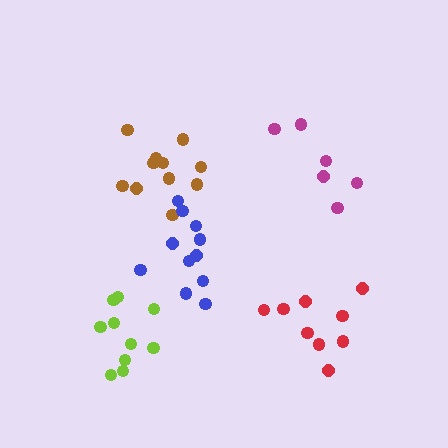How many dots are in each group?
Group 1: 6 dots, Group 2: 10 dots, Group 3: 9 dots, Group 4: 11 dots, Group 5: 11 dots (47 total).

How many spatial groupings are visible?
There are 5 spatial groupings.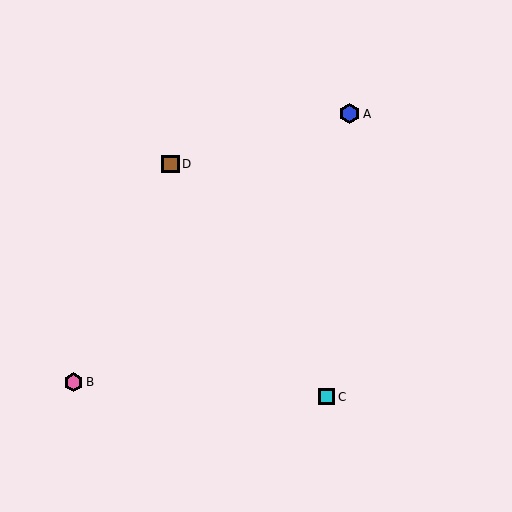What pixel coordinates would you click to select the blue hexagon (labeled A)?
Click at (350, 114) to select the blue hexagon A.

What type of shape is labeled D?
Shape D is a brown square.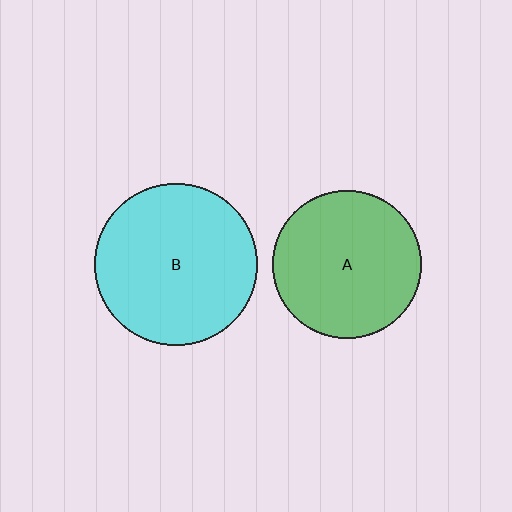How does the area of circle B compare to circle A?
Approximately 1.2 times.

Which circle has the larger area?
Circle B (cyan).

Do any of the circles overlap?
No, none of the circles overlap.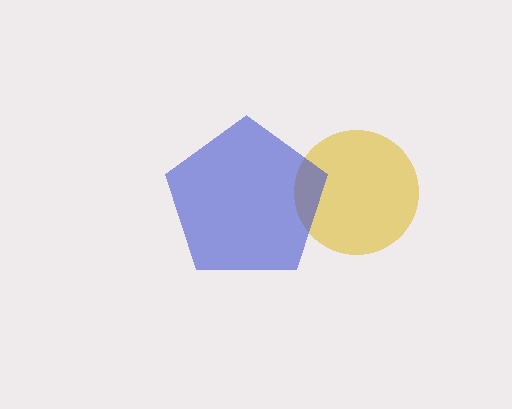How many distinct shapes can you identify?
There are 2 distinct shapes: a yellow circle, a blue pentagon.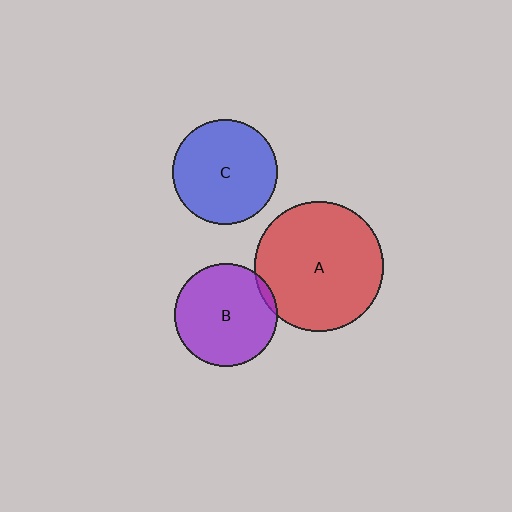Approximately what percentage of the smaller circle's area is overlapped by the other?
Approximately 5%.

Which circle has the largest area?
Circle A (red).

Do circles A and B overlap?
Yes.